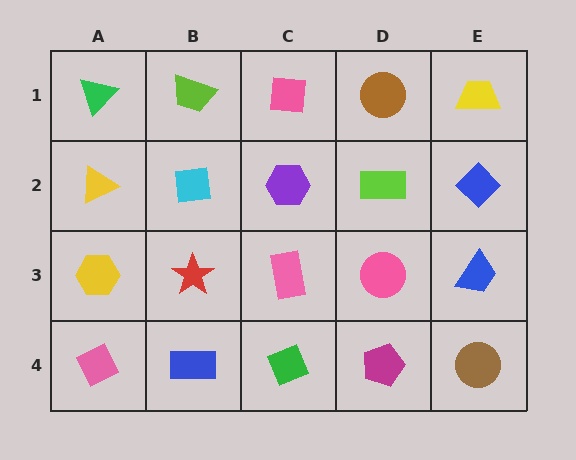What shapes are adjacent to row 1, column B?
A cyan square (row 2, column B), a green triangle (row 1, column A), a pink square (row 1, column C).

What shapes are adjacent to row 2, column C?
A pink square (row 1, column C), a pink rectangle (row 3, column C), a cyan square (row 2, column B), a lime rectangle (row 2, column D).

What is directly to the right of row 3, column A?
A red star.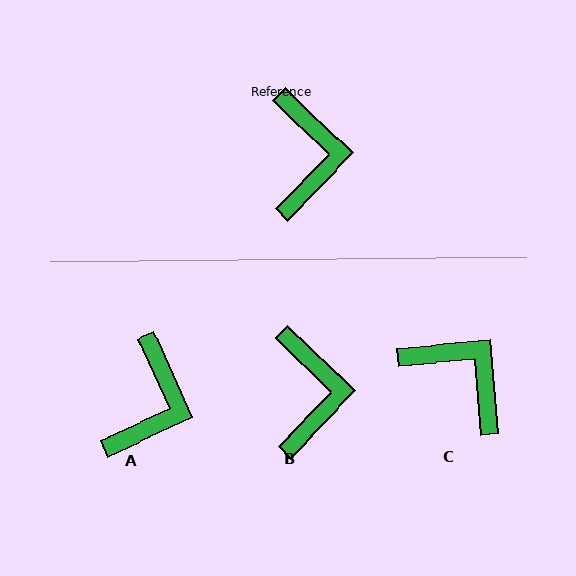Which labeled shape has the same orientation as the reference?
B.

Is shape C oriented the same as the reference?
No, it is off by about 49 degrees.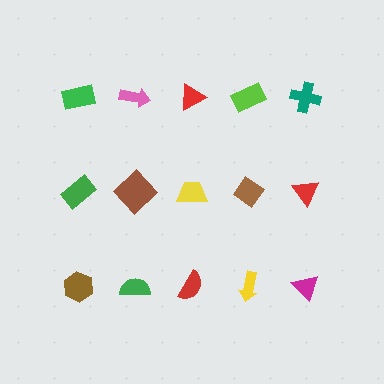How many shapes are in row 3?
5 shapes.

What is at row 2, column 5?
A red triangle.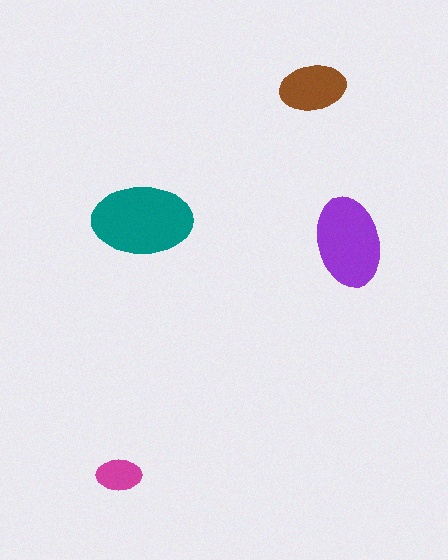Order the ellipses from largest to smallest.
the teal one, the purple one, the brown one, the magenta one.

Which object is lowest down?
The magenta ellipse is bottommost.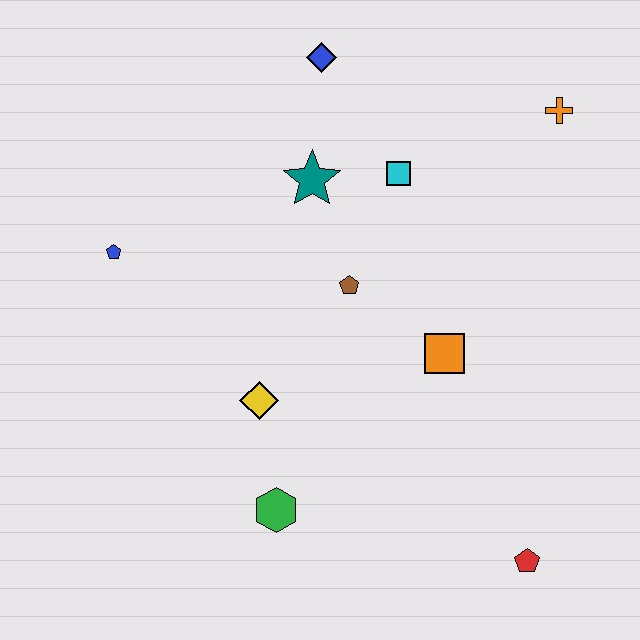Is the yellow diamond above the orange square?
No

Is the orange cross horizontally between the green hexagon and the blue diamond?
No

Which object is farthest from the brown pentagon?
The red pentagon is farthest from the brown pentagon.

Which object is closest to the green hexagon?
The yellow diamond is closest to the green hexagon.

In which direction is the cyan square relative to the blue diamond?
The cyan square is below the blue diamond.